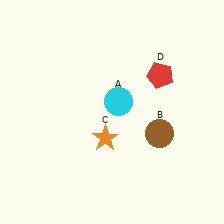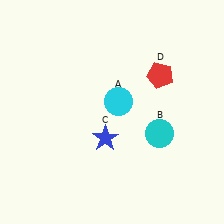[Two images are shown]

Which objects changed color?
B changed from brown to cyan. C changed from orange to blue.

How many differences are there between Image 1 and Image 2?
There are 2 differences between the two images.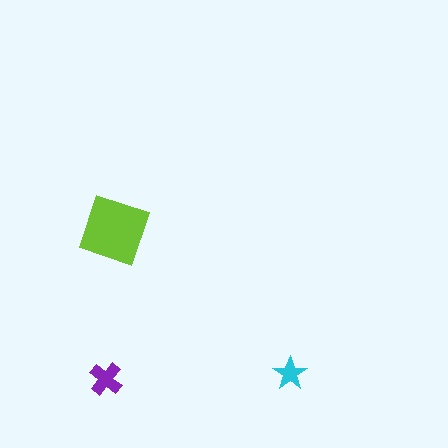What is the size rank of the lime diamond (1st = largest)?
1st.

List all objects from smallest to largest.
The cyan star, the purple cross, the lime diamond.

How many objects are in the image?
There are 3 objects in the image.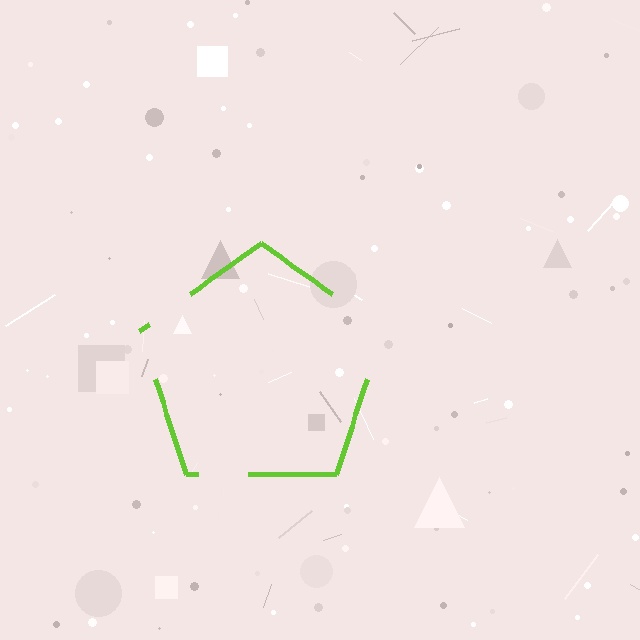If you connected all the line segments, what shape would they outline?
They would outline a pentagon.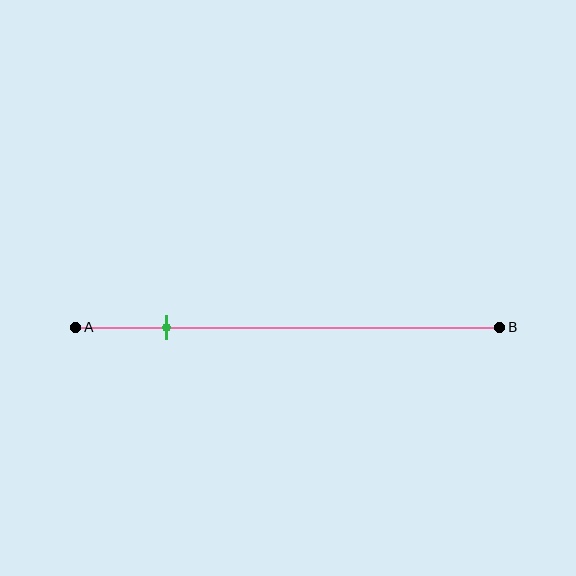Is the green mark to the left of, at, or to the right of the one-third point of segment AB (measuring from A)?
The green mark is to the left of the one-third point of segment AB.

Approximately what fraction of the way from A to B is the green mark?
The green mark is approximately 20% of the way from A to B.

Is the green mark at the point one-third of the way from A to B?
No, the mark is at about 20% from A, not at the 33% one-third point.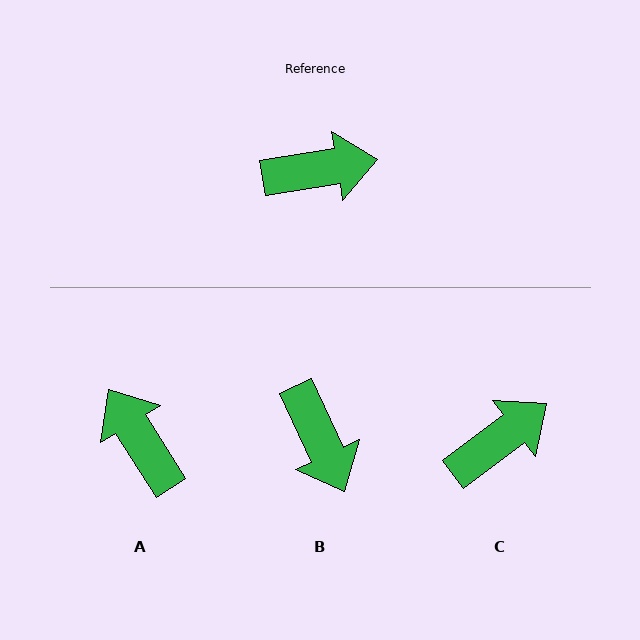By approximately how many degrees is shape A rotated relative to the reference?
Approximately 113 degrees counter-clockwise.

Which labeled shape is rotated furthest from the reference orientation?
A, about 113 degrees away.